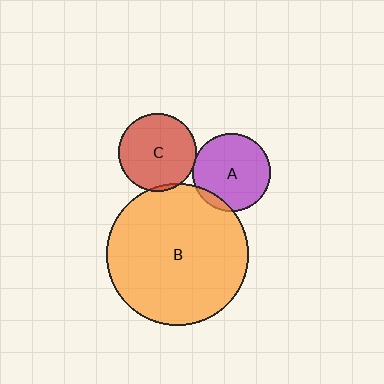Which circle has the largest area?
Circle B (orange).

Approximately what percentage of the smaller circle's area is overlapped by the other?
Approximately 10%.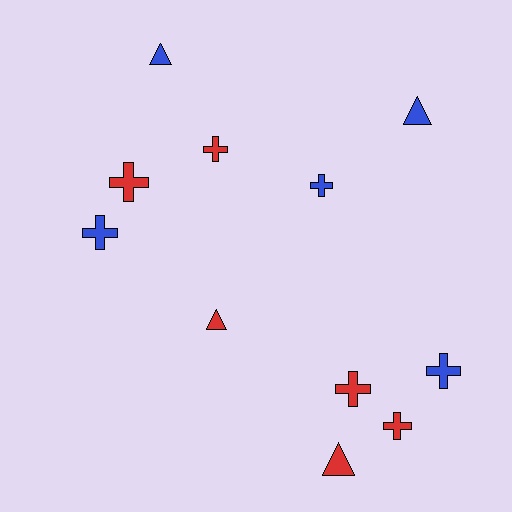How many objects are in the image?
There are 11 objects.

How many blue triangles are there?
There are 2 blue triangles.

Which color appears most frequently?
Red, with 6 objects.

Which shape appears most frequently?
Cross, with 7 objects.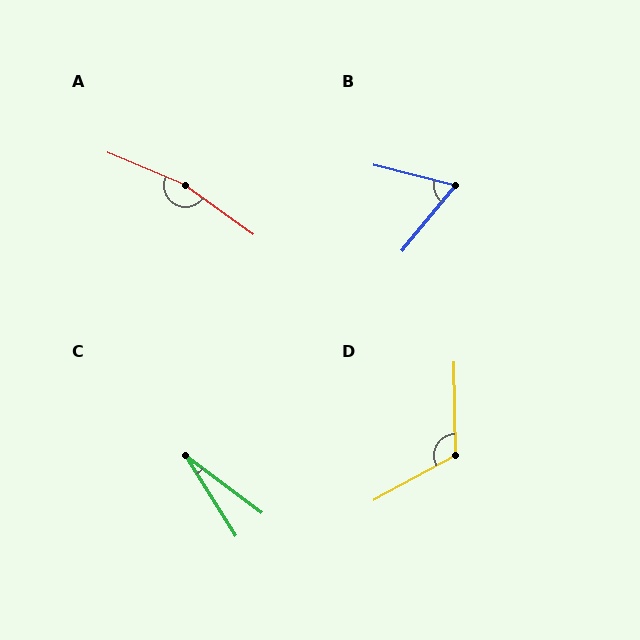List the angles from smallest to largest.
C (21°), B (65°), D (118°), A (167°).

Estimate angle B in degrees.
Approximately 65 degrees.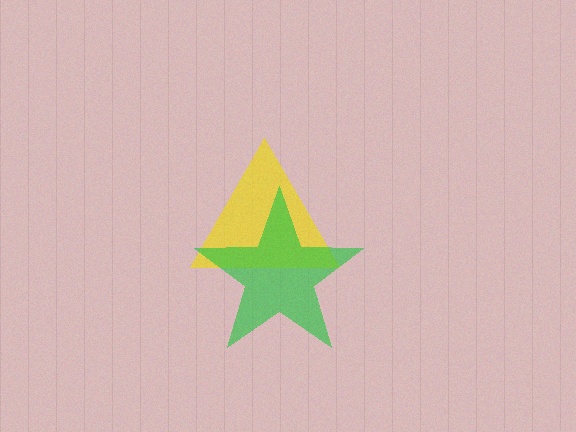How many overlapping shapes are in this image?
There are 2 overlapping shapes in the image.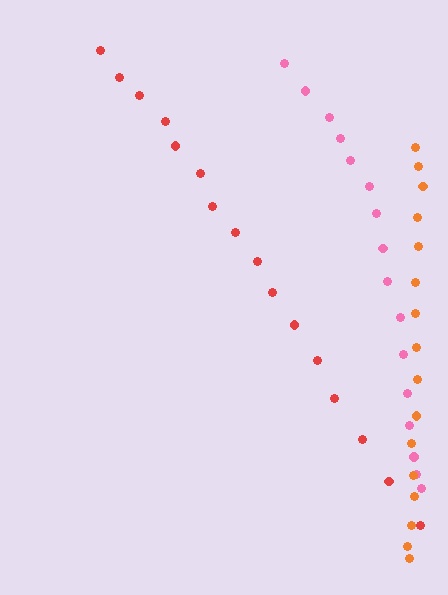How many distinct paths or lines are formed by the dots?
There are 3 distinct paths.